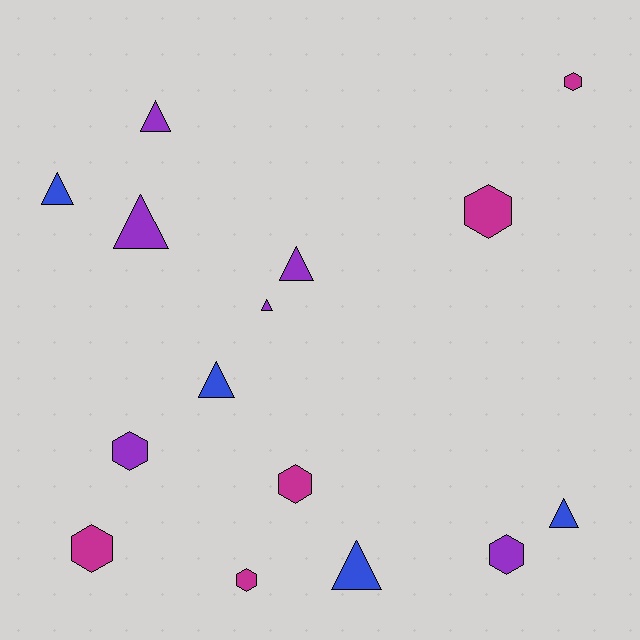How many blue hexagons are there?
There are no blue hexagons.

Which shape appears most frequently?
Triangle, with 8 objects.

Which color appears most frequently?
Purple, with 6 objects.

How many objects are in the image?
There are 15 objects.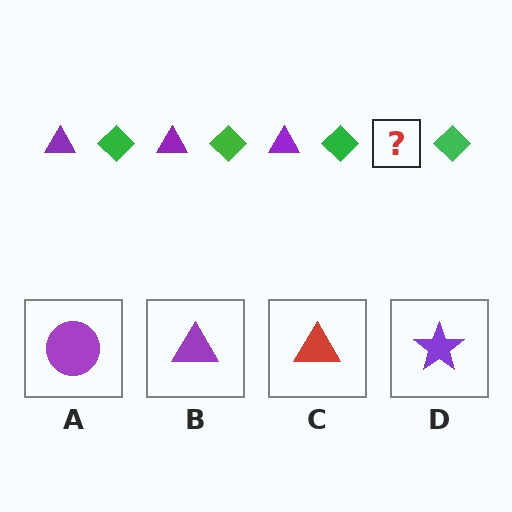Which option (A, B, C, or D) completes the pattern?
B.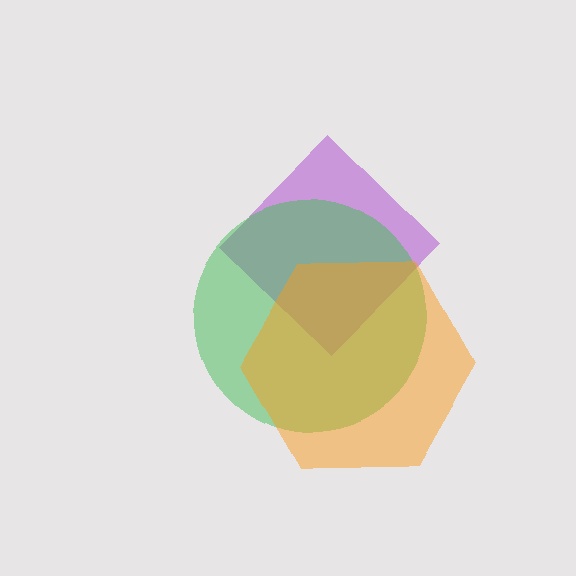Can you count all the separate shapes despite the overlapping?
Yes, there are 3 separate shapes.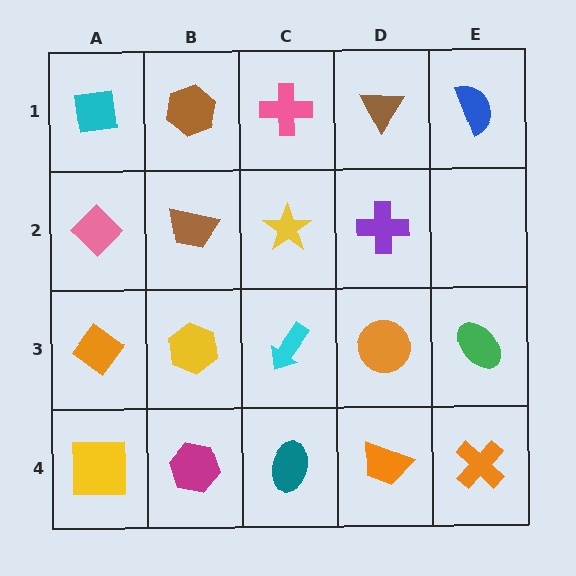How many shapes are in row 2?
4 shapes.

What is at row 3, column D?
An orange circle.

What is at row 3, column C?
A cyan arrow.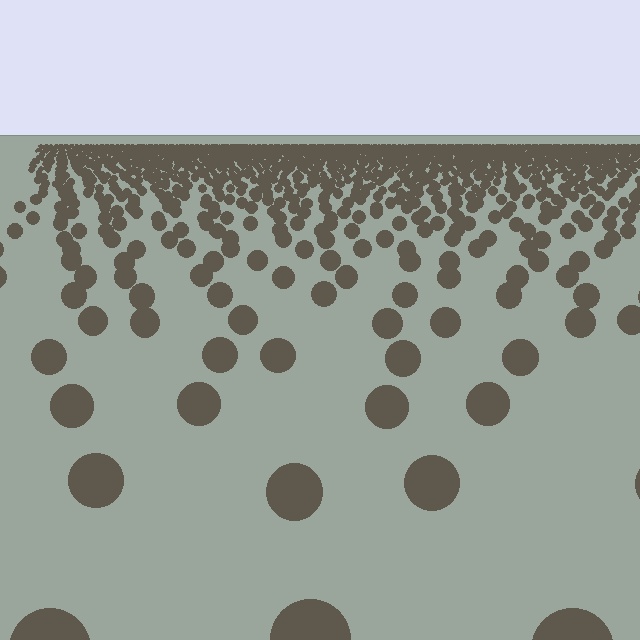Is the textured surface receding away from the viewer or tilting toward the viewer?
The surface is receding away from the viewer. Texture elements get smaller and denser toward the top.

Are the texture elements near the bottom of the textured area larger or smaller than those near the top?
Larger. Near the bottom, elements are closer to the viewer and appear at a bigger on-screen size.